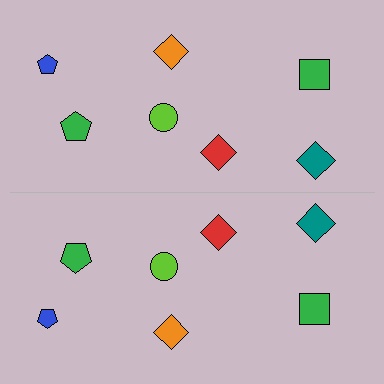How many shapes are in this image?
There are 14 shapes in this image.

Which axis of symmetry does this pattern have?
The pattern has a horizontal axis of symmetry running through the center of the image.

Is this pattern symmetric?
Yes, this pattern has bilateral (reflection) symmetry.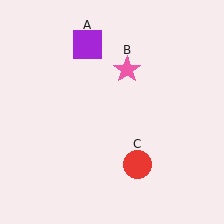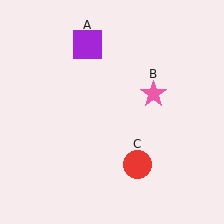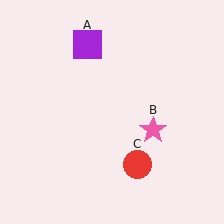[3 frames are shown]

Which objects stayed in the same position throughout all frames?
Purple square (object A) and red circle (object C) remained stationary.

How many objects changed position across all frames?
1 object changed position: pink star (object B).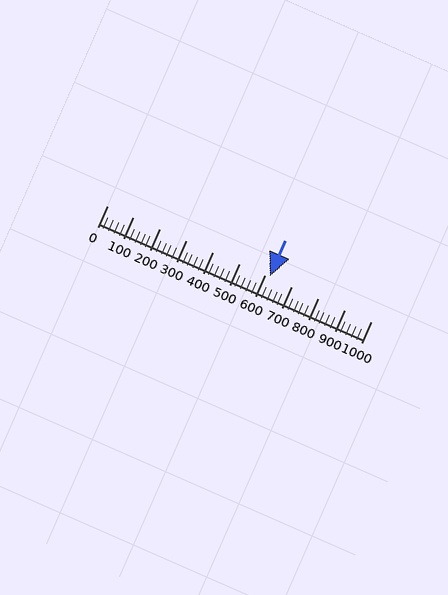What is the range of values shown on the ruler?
The ruler shows values from 0 to 1000.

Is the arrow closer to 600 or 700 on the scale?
The arrow is closer to 600.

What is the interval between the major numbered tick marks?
The major tick marks are spaced 100 units apart.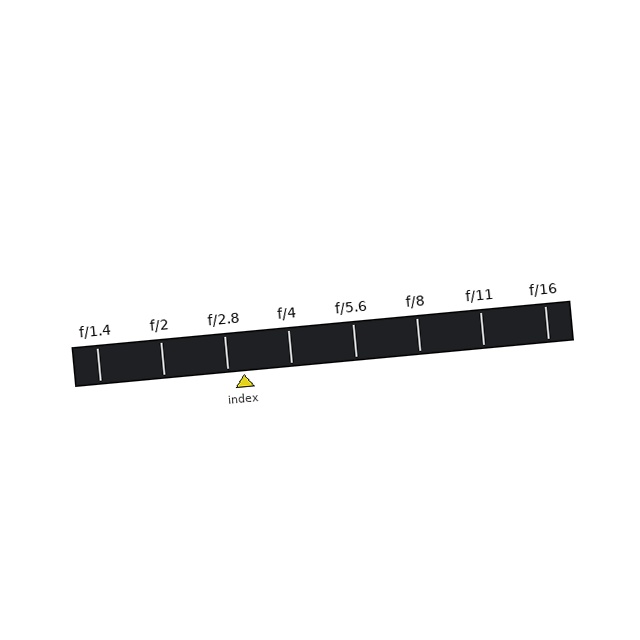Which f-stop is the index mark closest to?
The index mark is closest to f/2.8.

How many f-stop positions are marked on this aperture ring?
There are 8 f-stop positions marked.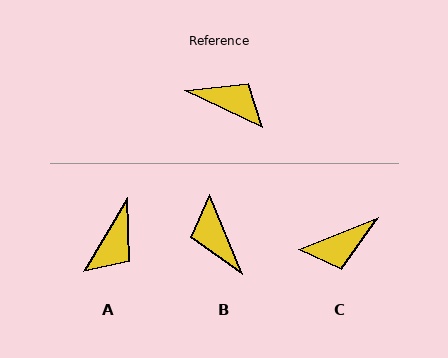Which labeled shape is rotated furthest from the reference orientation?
B, about 138 degrees away.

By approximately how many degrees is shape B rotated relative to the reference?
Approximately 138 degrees counter-clockwise.